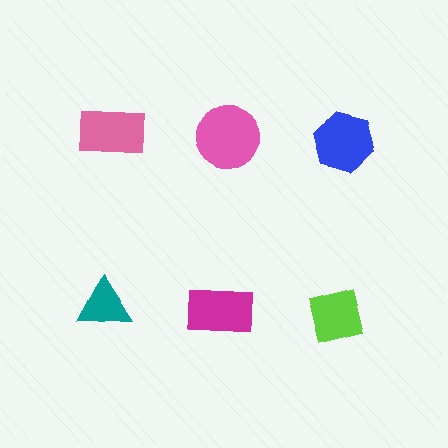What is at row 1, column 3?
A blue hexagon.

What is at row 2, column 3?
A lime square.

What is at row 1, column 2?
A pink circle.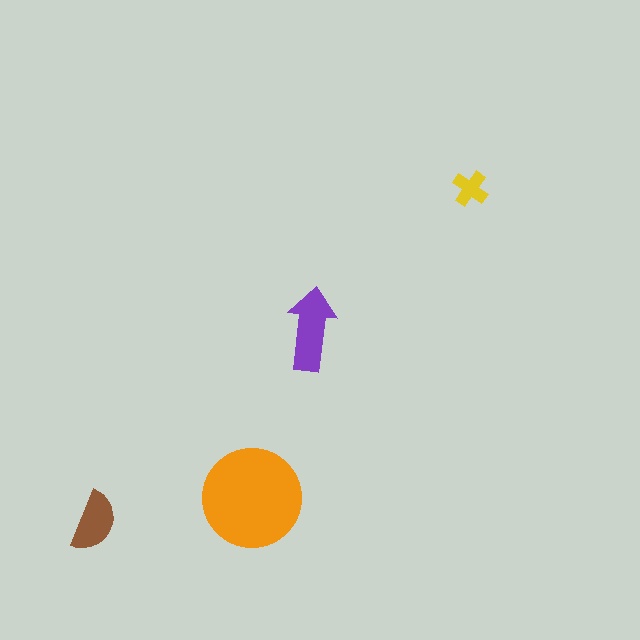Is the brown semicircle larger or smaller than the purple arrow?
Smaller.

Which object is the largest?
The orange circle.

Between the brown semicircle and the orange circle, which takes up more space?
The orange circle.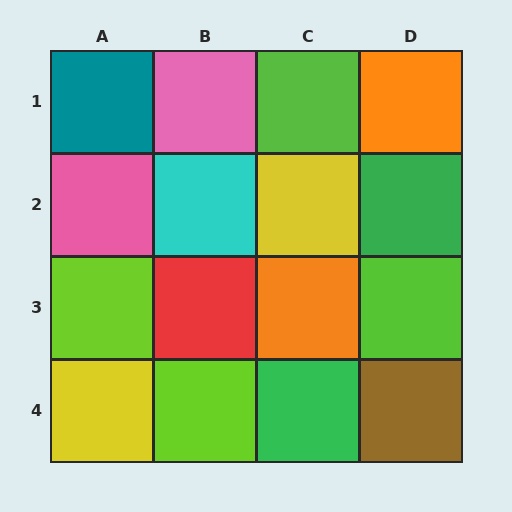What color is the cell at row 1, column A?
Teal.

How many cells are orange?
2 cells are orange.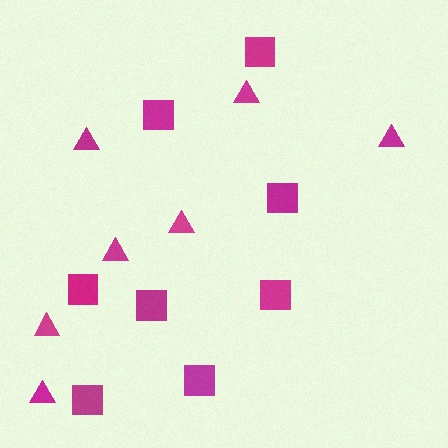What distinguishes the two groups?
There are 2 groups: one group of squares (8) and one group of triangles (7).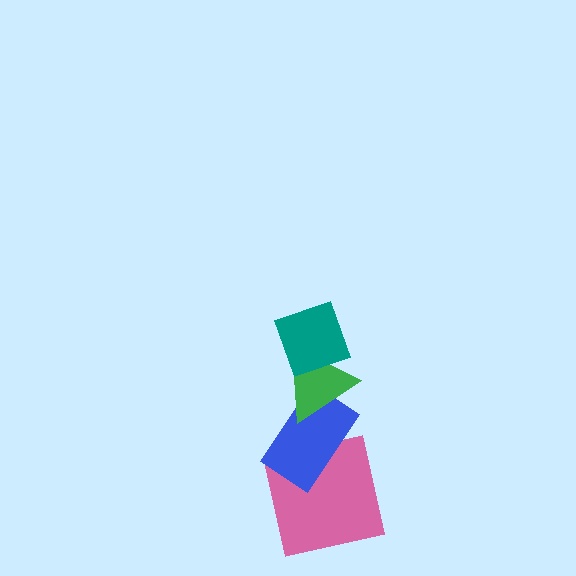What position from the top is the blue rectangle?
The blue rectangle is 3rd from the top.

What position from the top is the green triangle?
The green triangle is 2nd from the top.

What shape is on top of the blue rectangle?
The green triangle is on top of the blue rectangle.